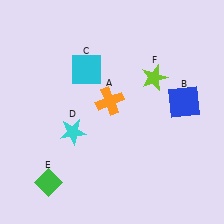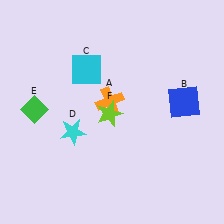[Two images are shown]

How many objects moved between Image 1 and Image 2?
2 objects moved between the two images.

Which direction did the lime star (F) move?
The lime star (F) moved left.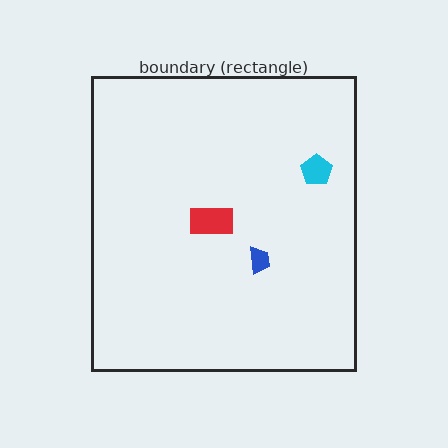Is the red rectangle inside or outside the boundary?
Inside.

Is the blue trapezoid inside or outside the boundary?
Inside.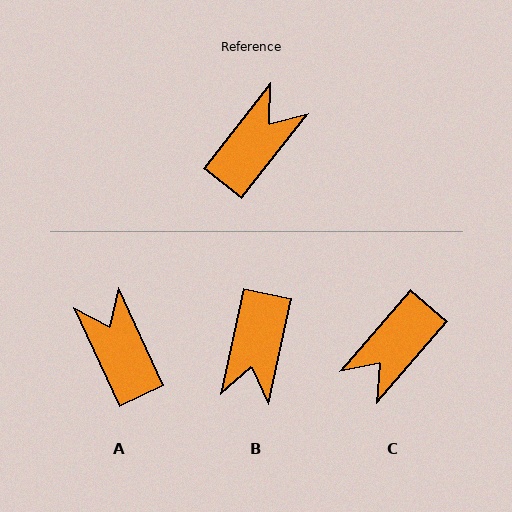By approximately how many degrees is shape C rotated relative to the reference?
Approximately 178 degrees counter-clockwise.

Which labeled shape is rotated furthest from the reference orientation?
C, about 178 degrees away.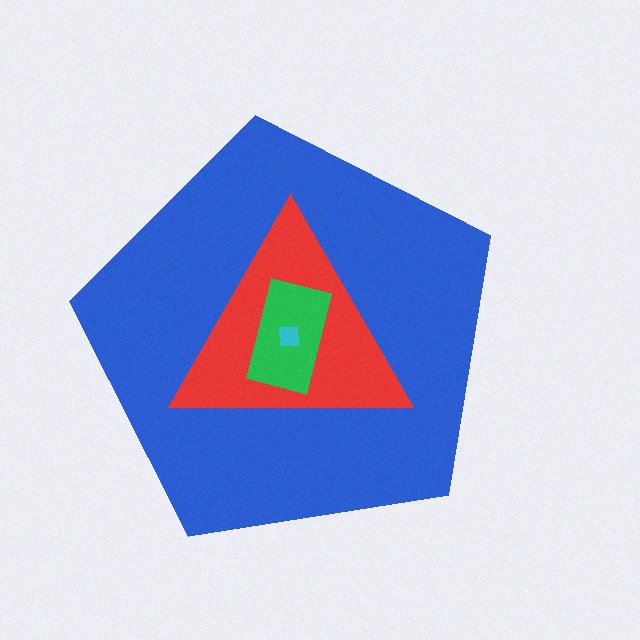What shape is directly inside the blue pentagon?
The red triangle.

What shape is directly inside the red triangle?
The green rectangle.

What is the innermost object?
The cyan square.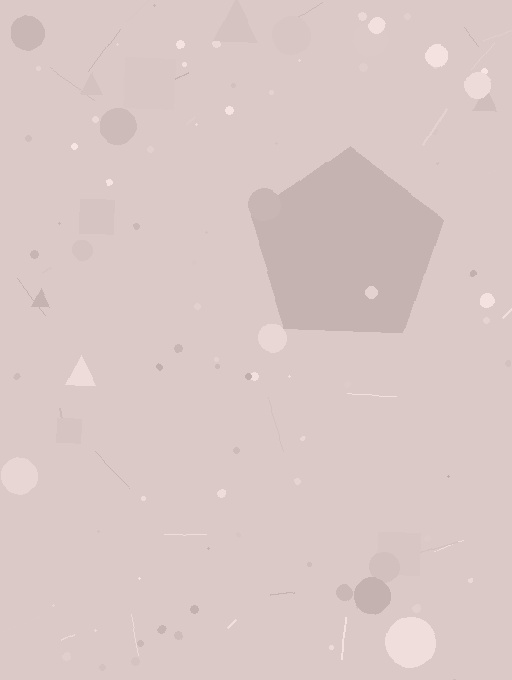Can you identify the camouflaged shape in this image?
The camouflaged shape is a pentagon.